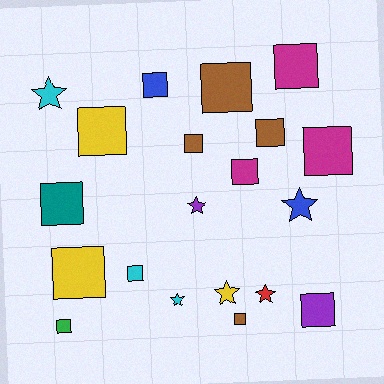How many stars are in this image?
There are 6 stars.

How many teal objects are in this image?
There is 1 teal object.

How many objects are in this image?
There are 20 objects.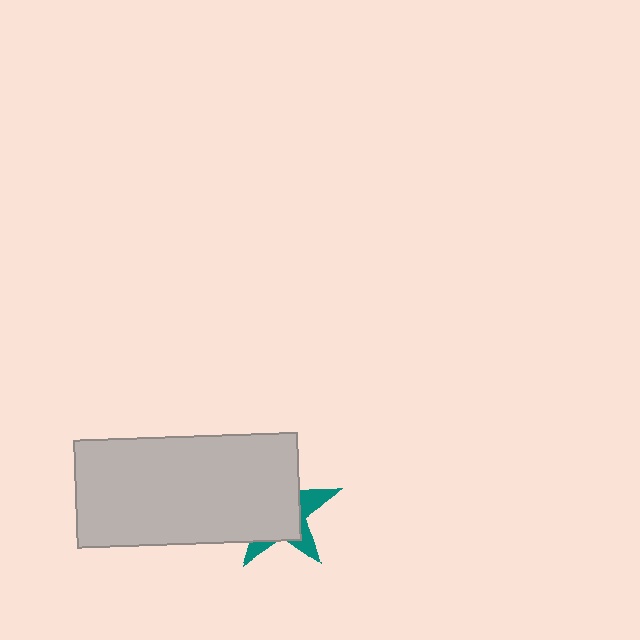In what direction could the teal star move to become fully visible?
The teal star could move toward the lower-right. That would shift it out from behind the light gray rectangle entirely.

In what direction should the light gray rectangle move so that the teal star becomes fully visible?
The light gray rectangle should move toward the upper-left. That is the shortest direction to clear the overlap and leave the teal star fully visible.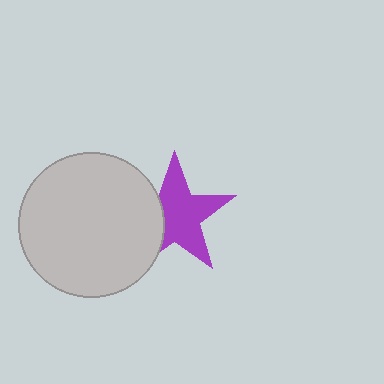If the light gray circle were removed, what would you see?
You would see the complete purple star.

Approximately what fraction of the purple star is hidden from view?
Roughly 32% of the purple star is hidden behind the light gray circle.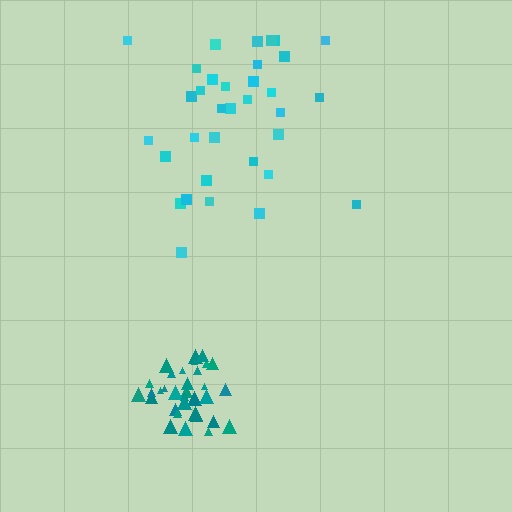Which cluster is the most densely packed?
Teal.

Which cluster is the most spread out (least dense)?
Cyan.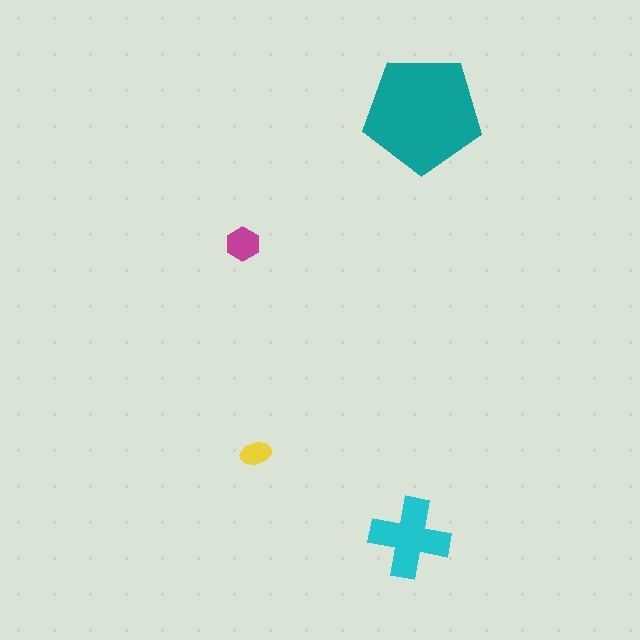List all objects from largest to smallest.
The teal pentagon, the cyan cross, the magenta hexagon, the yellow ellipse.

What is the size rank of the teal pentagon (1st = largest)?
1st.